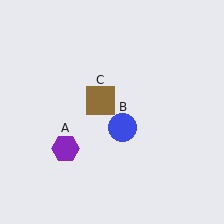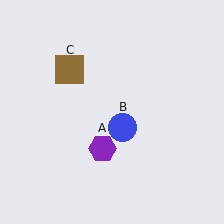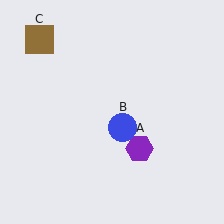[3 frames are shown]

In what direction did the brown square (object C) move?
The brown square (object C) moved up and to the left.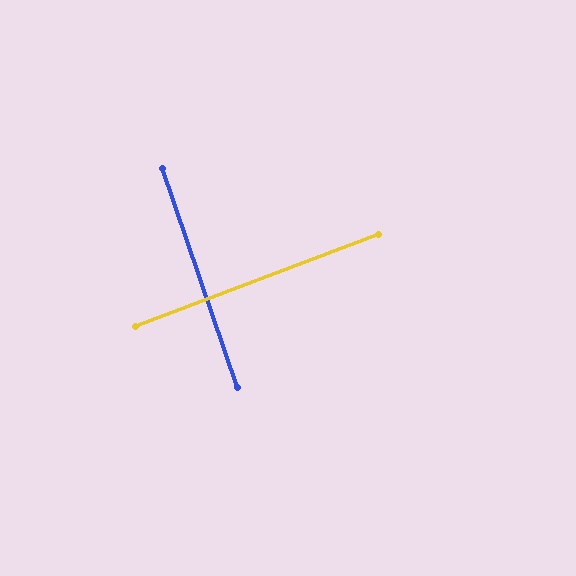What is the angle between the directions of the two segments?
Approximately 88 degrees.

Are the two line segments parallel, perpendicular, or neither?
Perpendicular — they meet at approximately 88°.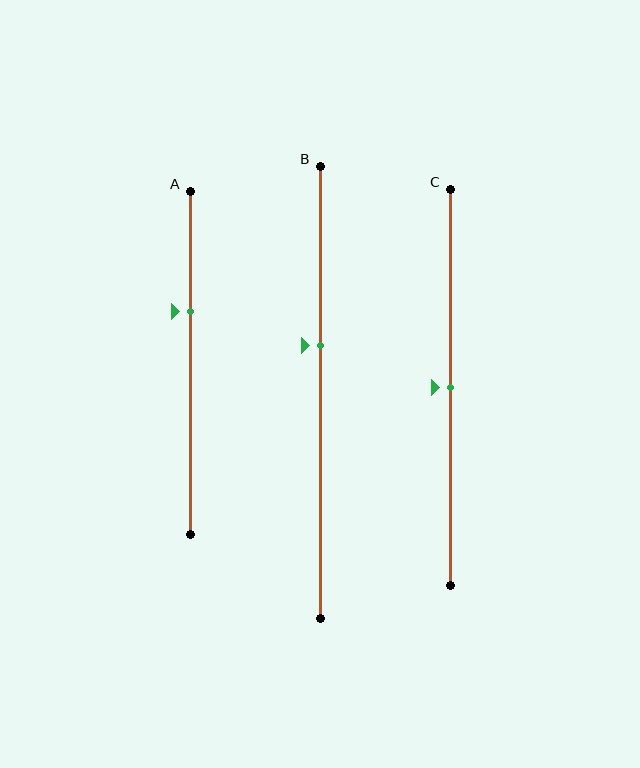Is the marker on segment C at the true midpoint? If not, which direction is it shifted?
Yes, the marker on segment C is at the true midpoint.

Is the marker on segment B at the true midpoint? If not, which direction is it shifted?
No, the marker on segment B is shifted upward by about 10% of the segment length.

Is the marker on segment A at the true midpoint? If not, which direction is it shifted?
No, the marker on segment A is shifted upward by about 15% of the segment length.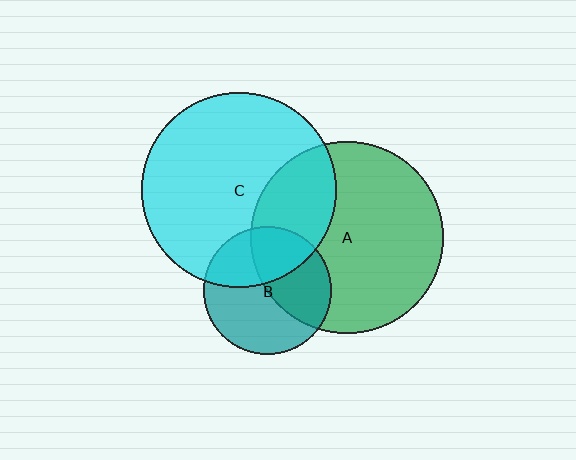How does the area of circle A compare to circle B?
Approximately 2.3 times.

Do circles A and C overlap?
Yes.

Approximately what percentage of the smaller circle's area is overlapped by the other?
Approximately 30%.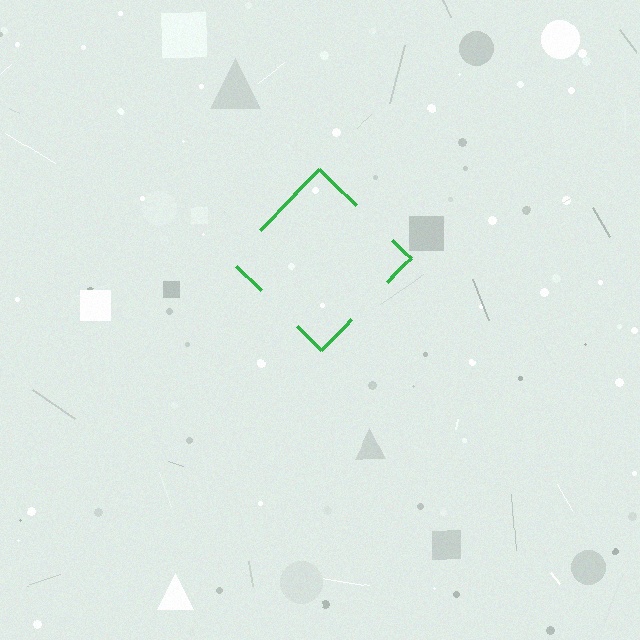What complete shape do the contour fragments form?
The contour fragments form a diamond.